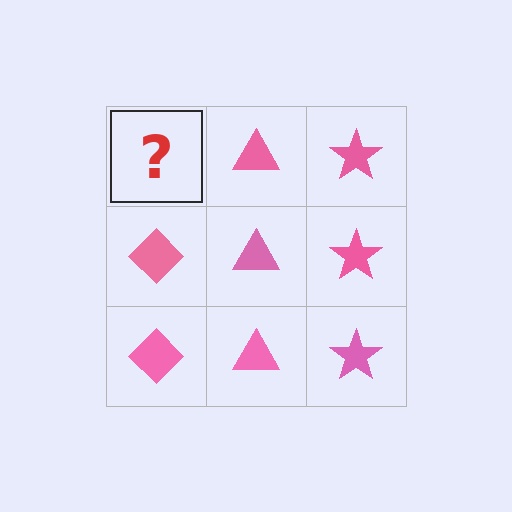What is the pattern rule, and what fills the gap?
The rule is that each column has a consistent shape. The gap should be filled with a pink diamond.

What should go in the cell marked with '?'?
The missing cell should contain a pink diamond.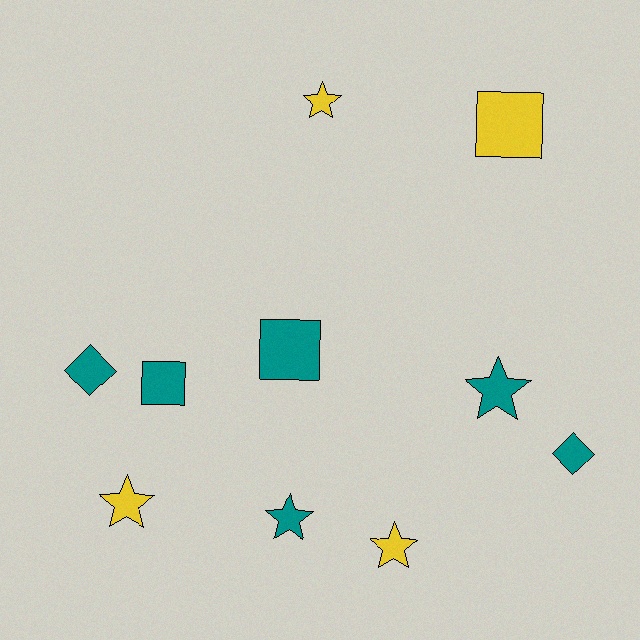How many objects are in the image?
There are 10 objects.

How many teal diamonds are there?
There are 2 teal diamonds.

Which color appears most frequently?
Teal, with 6 objects.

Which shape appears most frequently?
Star, with 5 objects.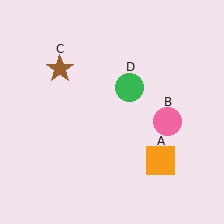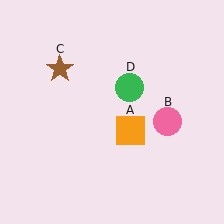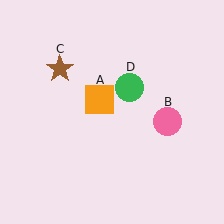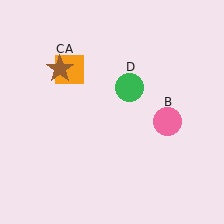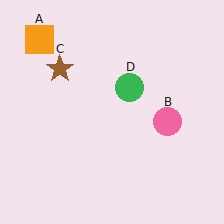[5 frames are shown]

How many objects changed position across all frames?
1 object changed position: orange square (object A).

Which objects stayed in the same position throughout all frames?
Pink circle (object B) and brown star (object C) and green circle (object D) remained stationary.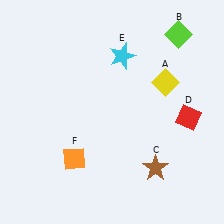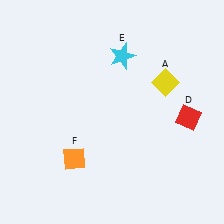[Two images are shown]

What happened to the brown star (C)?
The brown star (C) was removed in Image 2. It was in the bottom-right area of Image 1.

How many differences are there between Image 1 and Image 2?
There are 2 differences between the two images.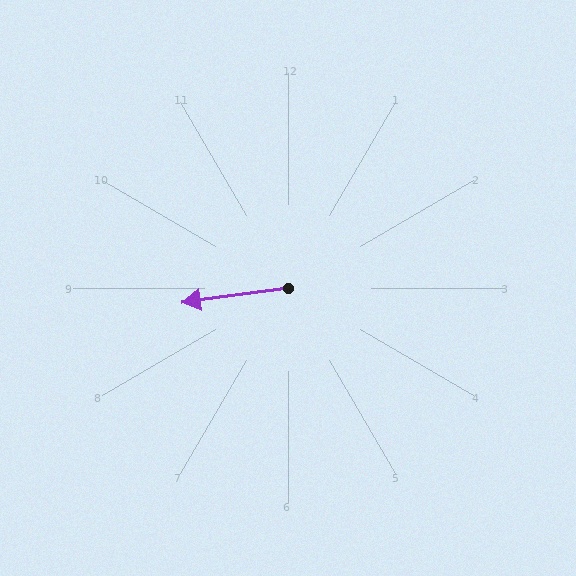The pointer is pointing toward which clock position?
Roughly 9 o'clock.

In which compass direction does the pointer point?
West.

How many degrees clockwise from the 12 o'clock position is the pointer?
Approximately 263 degrees.